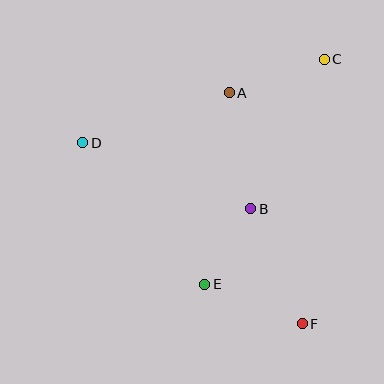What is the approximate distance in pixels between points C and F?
The distance between C and F is approximately 265 pixels.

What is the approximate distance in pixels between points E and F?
The distance between E and F is approximately 105 pixels.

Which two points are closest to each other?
Points B and E are closest to each other.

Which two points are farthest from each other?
Points D and F are farthest from each other.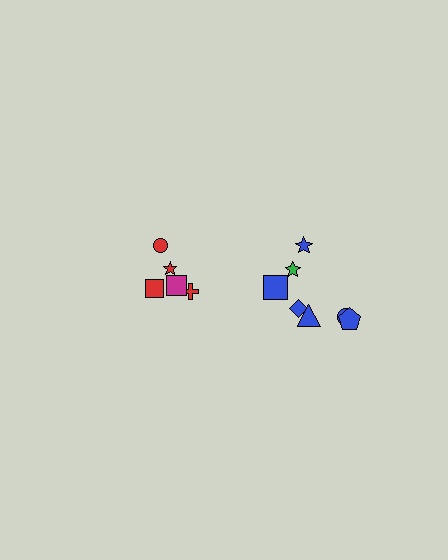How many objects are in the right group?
There are 7 objects.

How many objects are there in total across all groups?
There are 12 objects.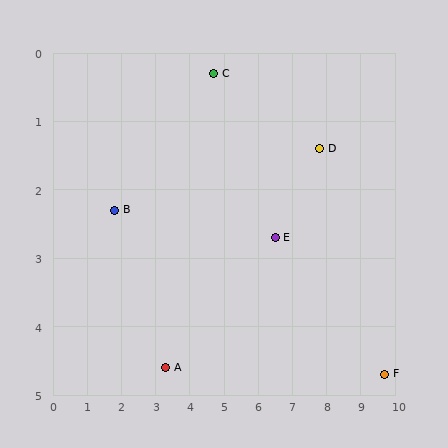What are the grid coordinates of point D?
Point D is at approximately (7.8, 1.4).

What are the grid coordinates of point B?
Point B is at approximately (1.8, 2.3).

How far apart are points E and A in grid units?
Points E and A are about 3.7 grid units apart.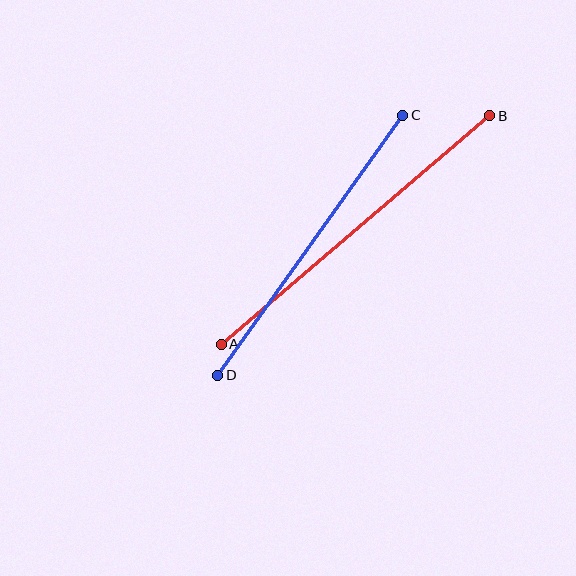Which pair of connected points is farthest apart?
Points A and B are farthest apart.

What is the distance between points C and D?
The distance is approximately 319 pixels.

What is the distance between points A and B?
The distance is approximately 353 pixels.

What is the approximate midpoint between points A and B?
The midpoint is at approximately (355, 230) pixels.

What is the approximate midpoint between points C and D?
The midpoint is at approximately (310, 245) pixels.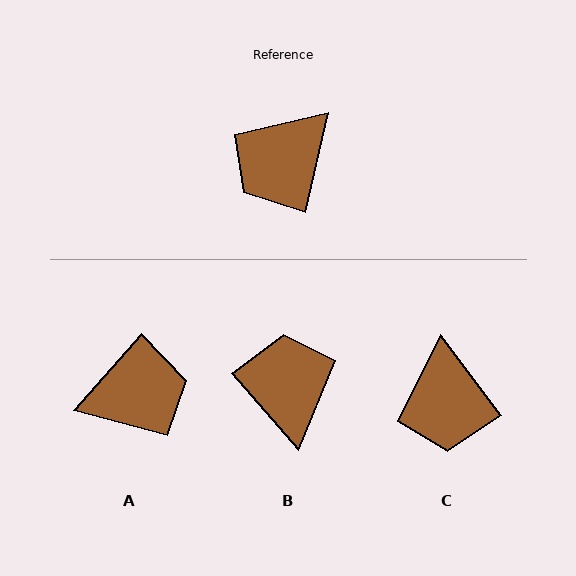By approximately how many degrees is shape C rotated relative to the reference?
Approximately 50 degrees counter-clockwise.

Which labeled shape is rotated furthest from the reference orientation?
A, about 152 degrees away.